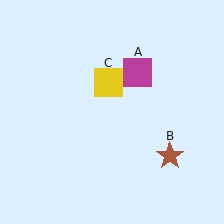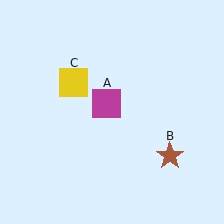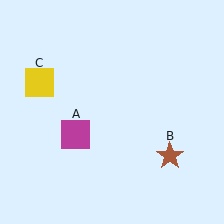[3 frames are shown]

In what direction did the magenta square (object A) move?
The magenta square (object A) moved down and to the left.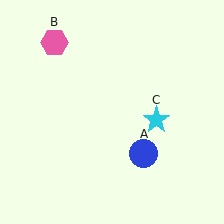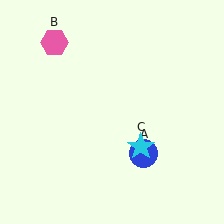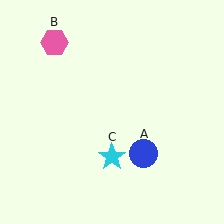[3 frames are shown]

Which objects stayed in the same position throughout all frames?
Blue circle (object A) and pink hexagon (object B) remained stationary.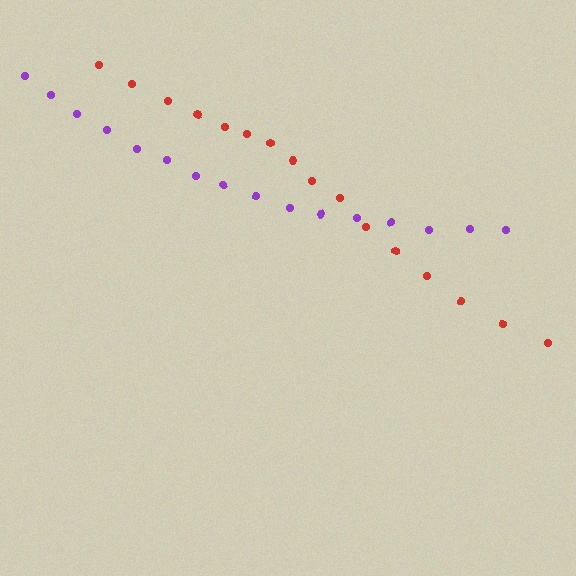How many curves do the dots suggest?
There are 2 distinct paths.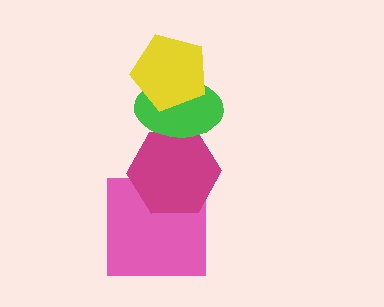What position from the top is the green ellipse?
The green ellipse is 2nd from the top.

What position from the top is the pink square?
The pink square is 4th from the top.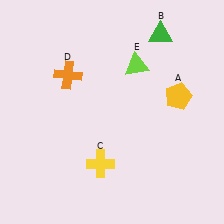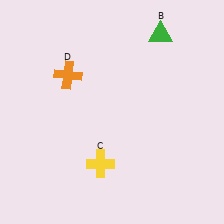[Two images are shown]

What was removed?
The lime triangle (E), the yellow pentagon (A) were removed in Image 2.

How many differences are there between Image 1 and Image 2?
There are 2 differences between the two images.